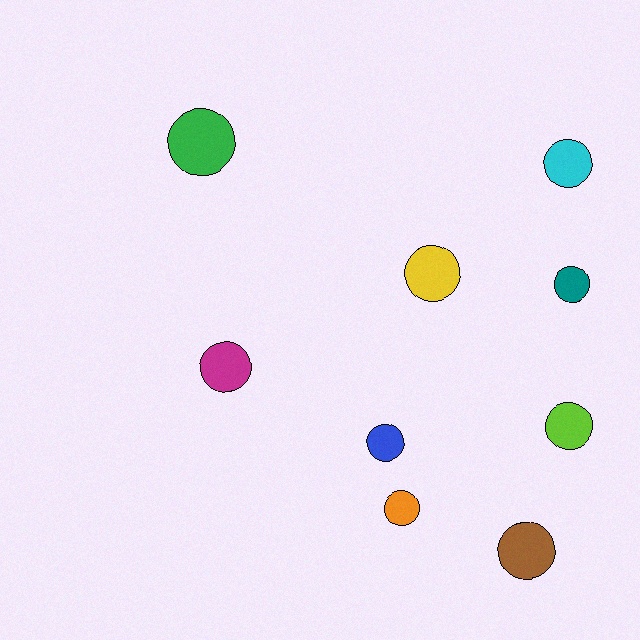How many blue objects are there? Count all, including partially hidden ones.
There is 1 blue object.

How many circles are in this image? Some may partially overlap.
There are 9 circles.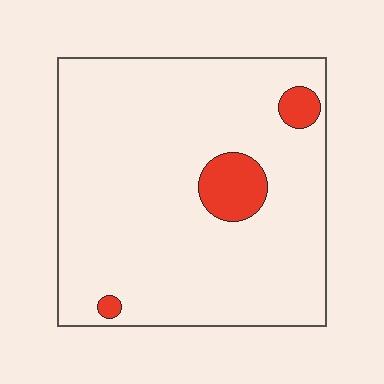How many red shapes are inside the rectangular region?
3.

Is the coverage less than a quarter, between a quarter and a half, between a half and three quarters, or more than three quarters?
Less than a quarter.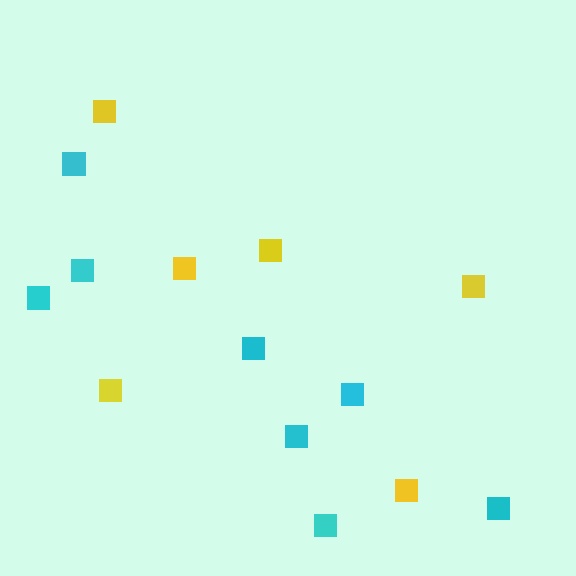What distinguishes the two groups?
There are 2 groups: one group of yellow squares (6) and one group of cyan squares (8).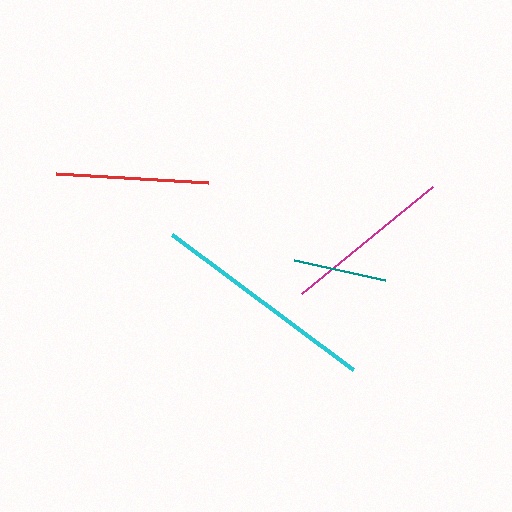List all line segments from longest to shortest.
From longest to shortest: cyan, magenta, red, teal.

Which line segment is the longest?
The cyan line is the longest at approximately 226 pixels.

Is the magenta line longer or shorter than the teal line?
The magenta line is longer than the teal line.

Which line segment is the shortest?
The teal line is the shortest at approximately 93 pixels.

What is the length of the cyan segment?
The cyan segment is approximately 226 pixels long.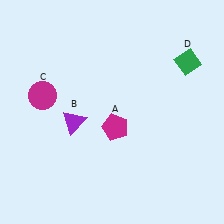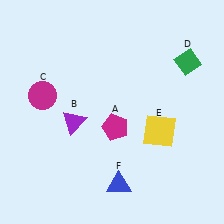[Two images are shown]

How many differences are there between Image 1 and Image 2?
There are 2 differences between the two images.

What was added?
A yellow square (E), a blue triangle (F) were added in Image 2.